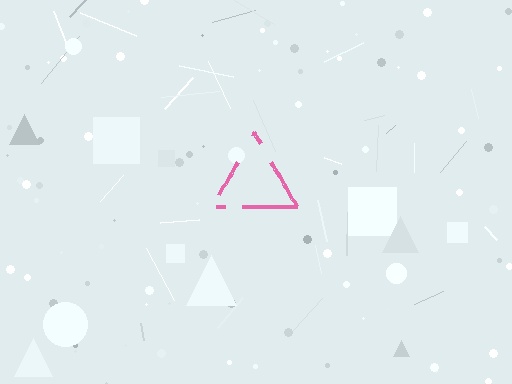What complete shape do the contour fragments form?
The contour fragments form a triangle.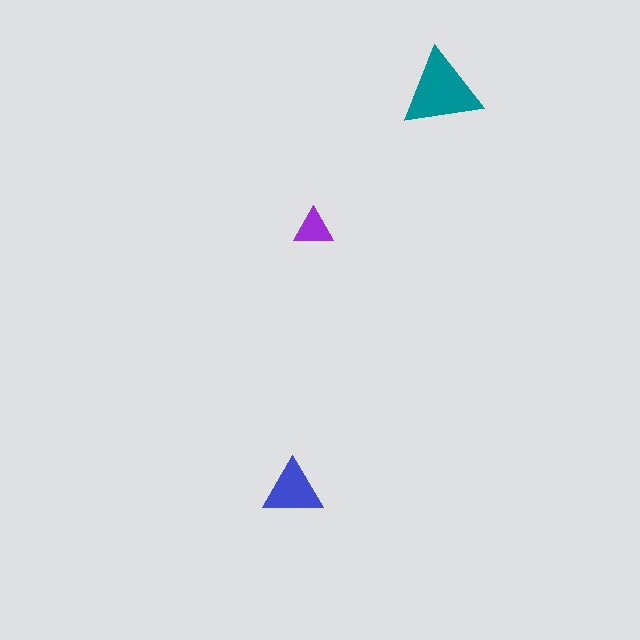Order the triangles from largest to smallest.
the teal one, the blue one, the purple one.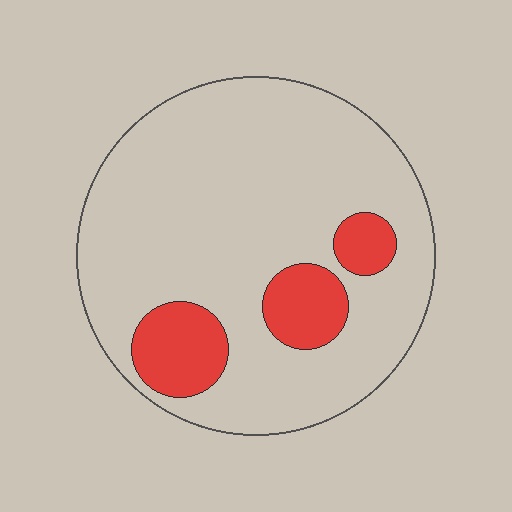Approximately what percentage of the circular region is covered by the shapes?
Approximately 15%.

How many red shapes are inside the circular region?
3.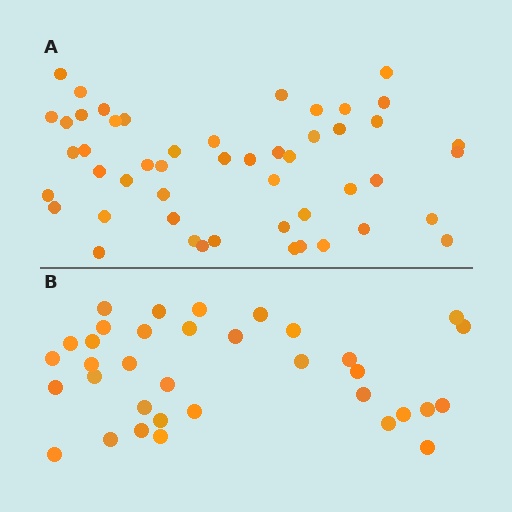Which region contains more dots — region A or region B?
Region A (the top region) has more dots.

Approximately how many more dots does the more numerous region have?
Region A has approximately 15 more dots than region B.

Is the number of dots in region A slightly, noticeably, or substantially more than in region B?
Region A has noticeably more, but not dramatically so. The ratio is roughly 1.4 to 1.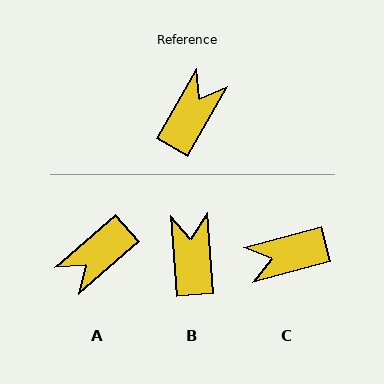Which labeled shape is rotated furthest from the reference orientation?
A, about 161 degrees away.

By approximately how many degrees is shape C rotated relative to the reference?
Approximately 134 degrees counter-clockwise.